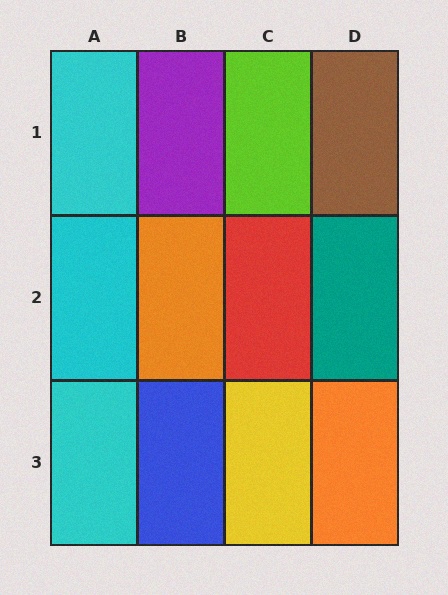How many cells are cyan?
3 cells are cyan.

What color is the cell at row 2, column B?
Orange.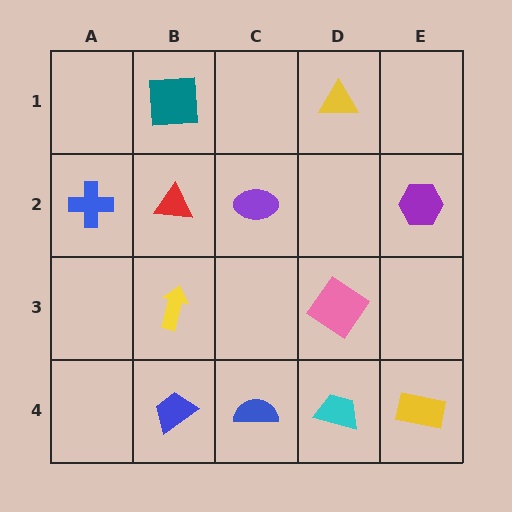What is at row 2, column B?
A red triangle.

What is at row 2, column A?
A blue cross.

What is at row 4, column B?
A blue trapezoid.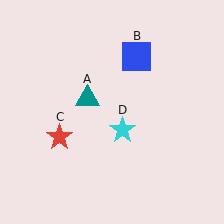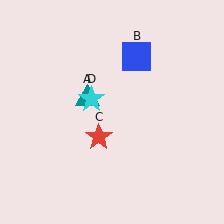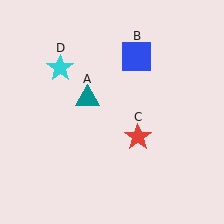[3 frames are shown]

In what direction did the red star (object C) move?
The red star (object C) moved right.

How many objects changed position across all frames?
2 objects changed position: red star (object C), cyan star (object D).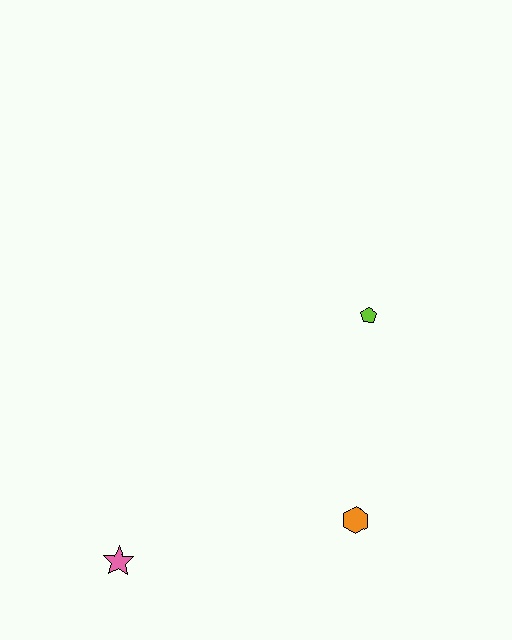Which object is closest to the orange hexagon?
The lime pentagon is closest to the orange hexagon.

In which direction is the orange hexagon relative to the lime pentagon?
The orange hexagon is below the lime pentagon.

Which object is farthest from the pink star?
The lime pentagon is farthest from the pink star.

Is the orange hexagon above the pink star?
Yes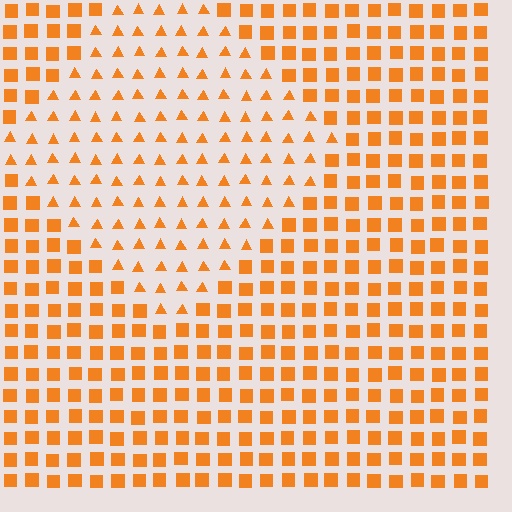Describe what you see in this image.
The image is filled with small orange elements arranged in a uniform grid. A diamond-shaped region contains triangles, while the surrounding area contains squares. The boundary is defined purely by the change in element shape.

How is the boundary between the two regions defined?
The boundary is defined by a change in element shape: triangles inside vs. squares outside. All elements share the same color and spacing.